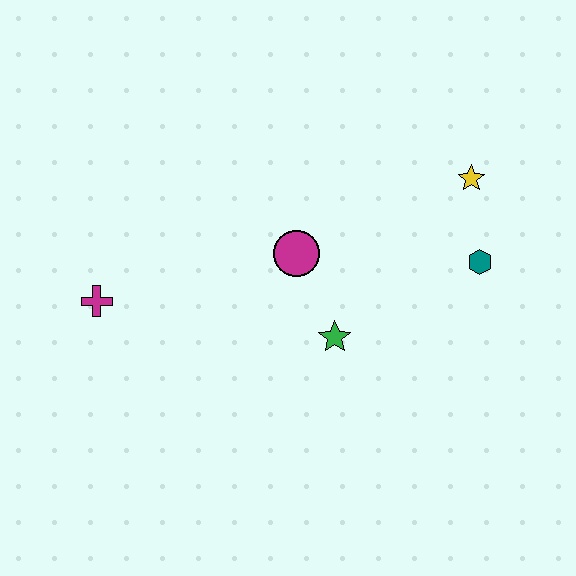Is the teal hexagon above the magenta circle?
No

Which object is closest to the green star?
The magenta circle is closest to the green star.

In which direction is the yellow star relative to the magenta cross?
The yellow star is to the right of the magenta cross.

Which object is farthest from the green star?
The magenta cross is farthest from the green star.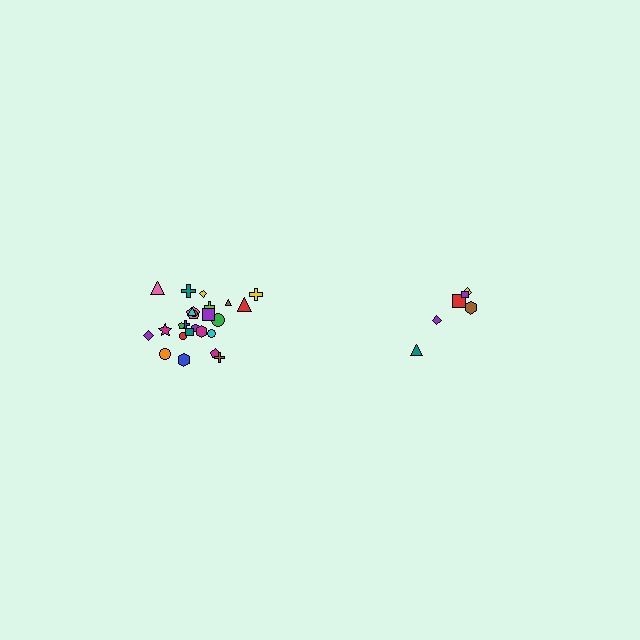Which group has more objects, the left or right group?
The left group.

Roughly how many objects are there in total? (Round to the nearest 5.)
Roughly 30 objects in total.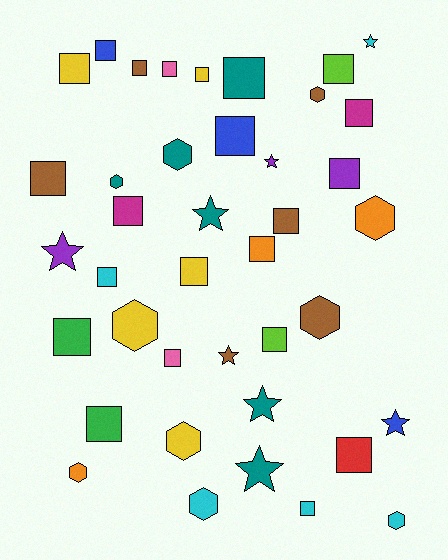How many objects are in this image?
There are 40 objects.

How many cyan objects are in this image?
There are 5 cyan objects.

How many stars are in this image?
There are 8 stars.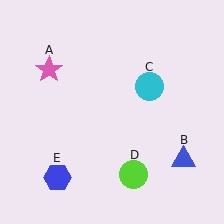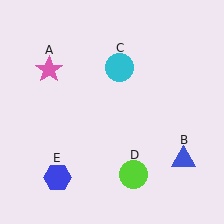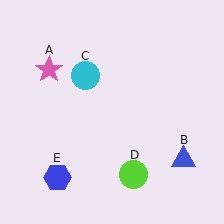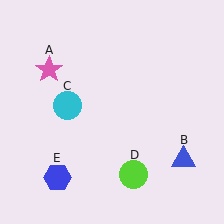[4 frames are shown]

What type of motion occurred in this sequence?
The cyan circle (object C) rotated counterclockwise around the center of the scene.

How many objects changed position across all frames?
1 object changed position: cyan circle (object C).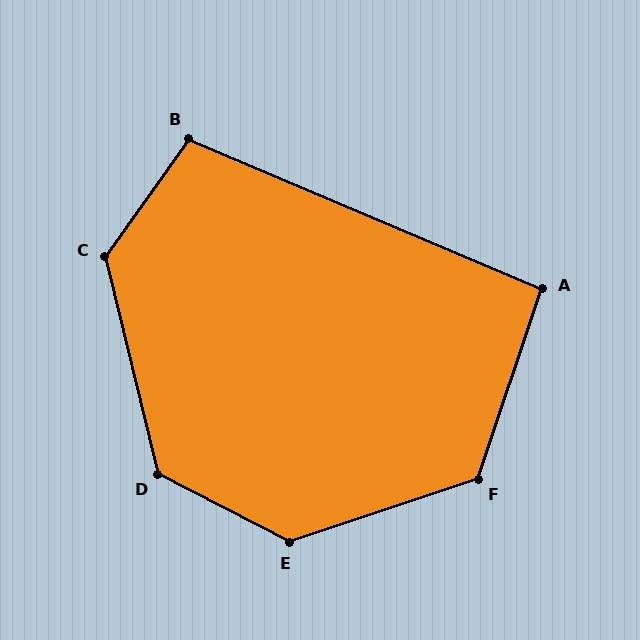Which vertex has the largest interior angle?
E, at approximately 134 degrees.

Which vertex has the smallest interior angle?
A, at approximately 94 degrees.